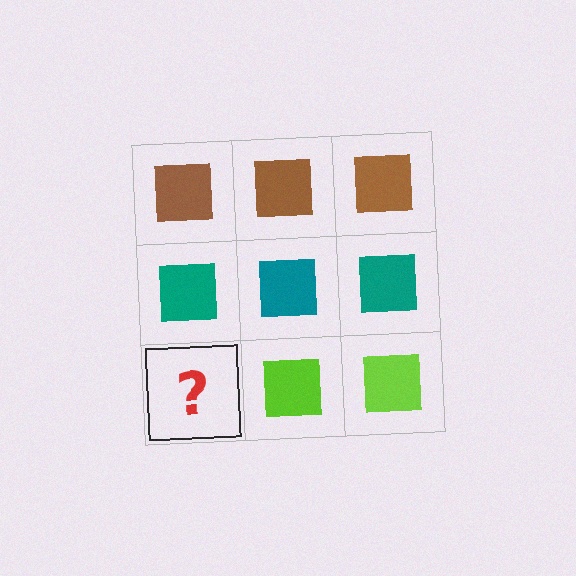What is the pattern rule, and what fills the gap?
The rule is that each row has a consistent color. The gap should be filled with a lime square.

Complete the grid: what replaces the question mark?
The question mark should be replaced with a lime square.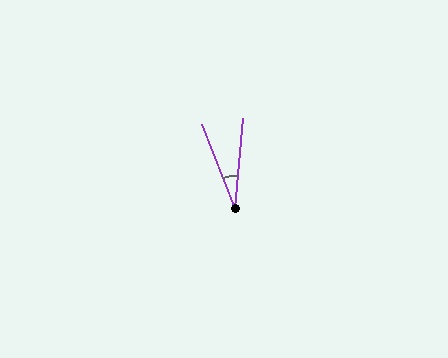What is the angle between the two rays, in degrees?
Approximately 26 degrees.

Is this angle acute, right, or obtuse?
It is acute.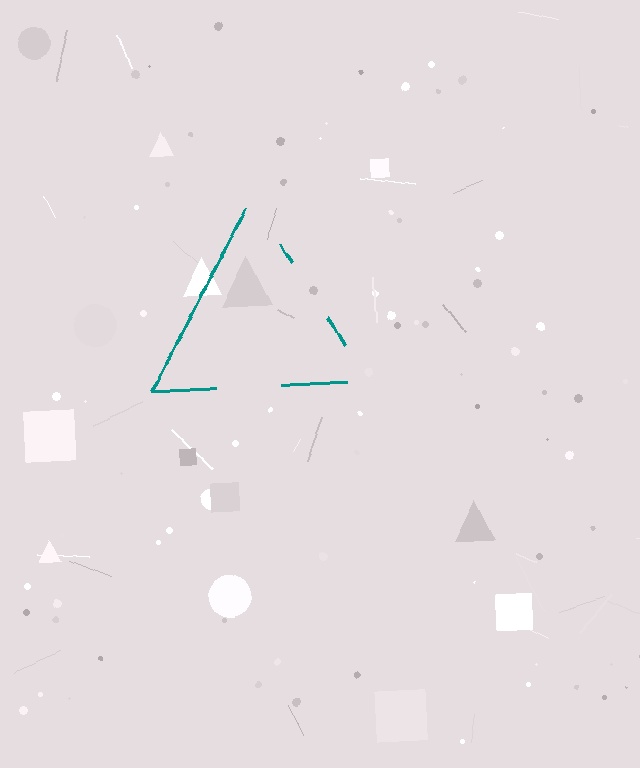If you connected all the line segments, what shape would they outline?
They would outline a triangle.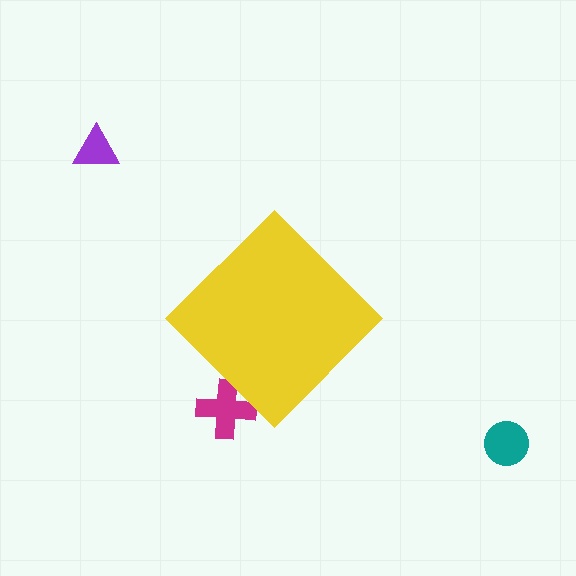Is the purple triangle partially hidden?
No, the purple triangle is fully visible.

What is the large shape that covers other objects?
A yellow diamond.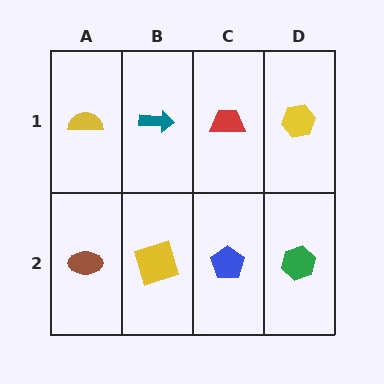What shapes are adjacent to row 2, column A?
A yellow semicircle (row 1, column A), a yellow square (row 2, column B).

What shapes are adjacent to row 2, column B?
A teal arrow (row 1, column B), a brown ellipse (row 2, column A), a blue pentagon (row 2, column C).